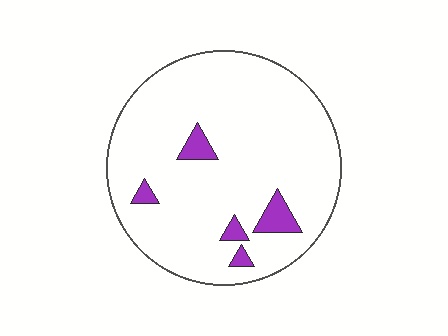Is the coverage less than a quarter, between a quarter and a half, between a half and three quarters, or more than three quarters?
Less than a quarter.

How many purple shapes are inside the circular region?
5.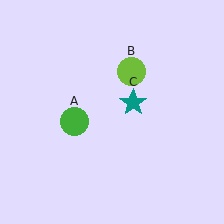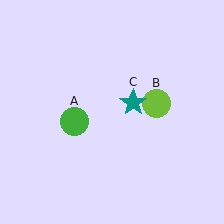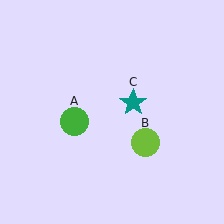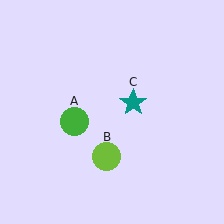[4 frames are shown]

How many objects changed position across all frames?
1 object changed position: lime circle (object B).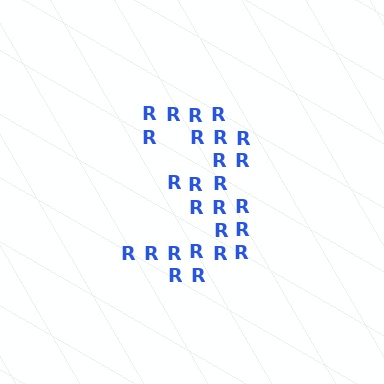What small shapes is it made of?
It is made of small letter R's.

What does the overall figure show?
The overall figure shows the digit 3.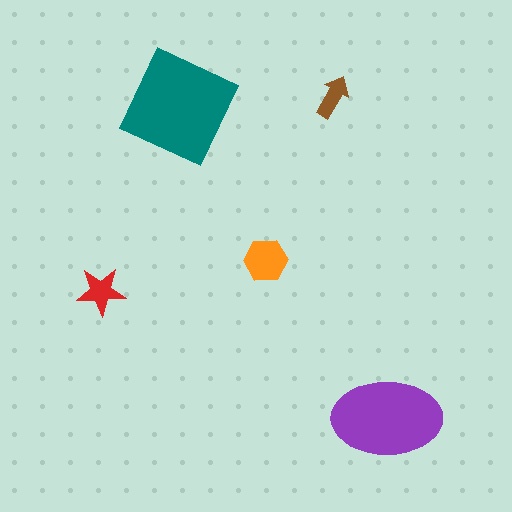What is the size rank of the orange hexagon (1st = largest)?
3rd.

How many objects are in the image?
There are 5 objects in the image.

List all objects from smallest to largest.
The brown arrow, the red star, the orange hexagon, the purple ellipse, the teal diamond.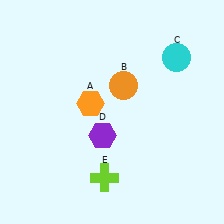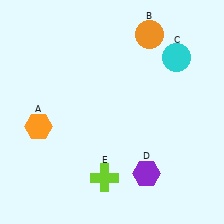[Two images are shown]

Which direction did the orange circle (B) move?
The orange circle (B) moved up.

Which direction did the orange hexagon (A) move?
The orange hexagon (A) moved left.